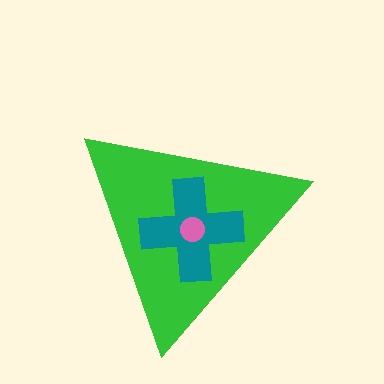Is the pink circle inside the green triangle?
Yes.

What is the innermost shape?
The pink circle.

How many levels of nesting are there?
3.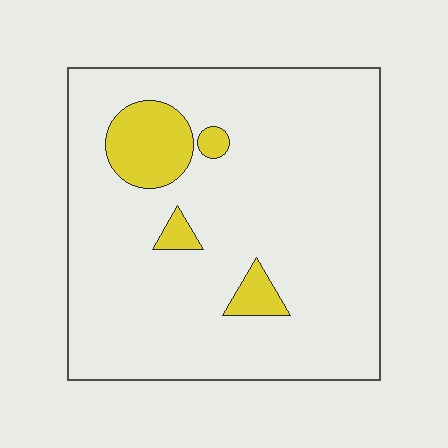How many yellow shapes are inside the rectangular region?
4.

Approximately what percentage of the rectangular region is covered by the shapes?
Approximately 10%.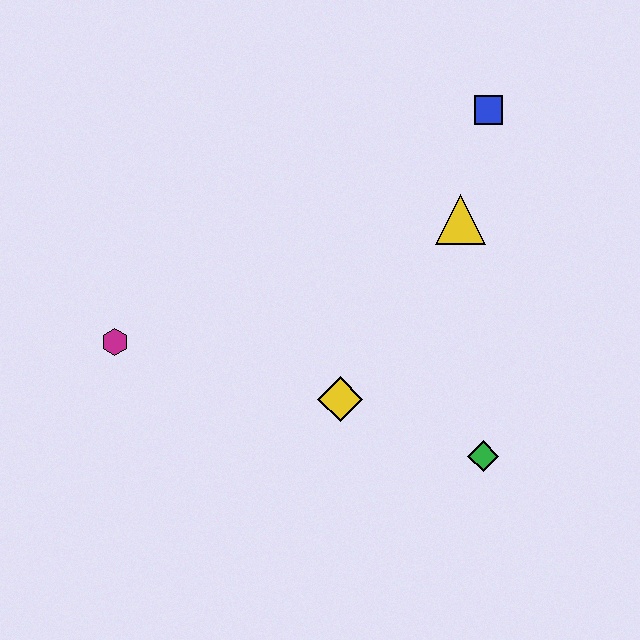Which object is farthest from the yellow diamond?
The blue square is farthest from the yellow diamond.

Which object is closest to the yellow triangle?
The blue square is closest to the yellow triangle.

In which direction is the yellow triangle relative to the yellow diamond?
The yellow triangle is above the yellow diamond.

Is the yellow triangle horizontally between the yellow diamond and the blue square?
Yes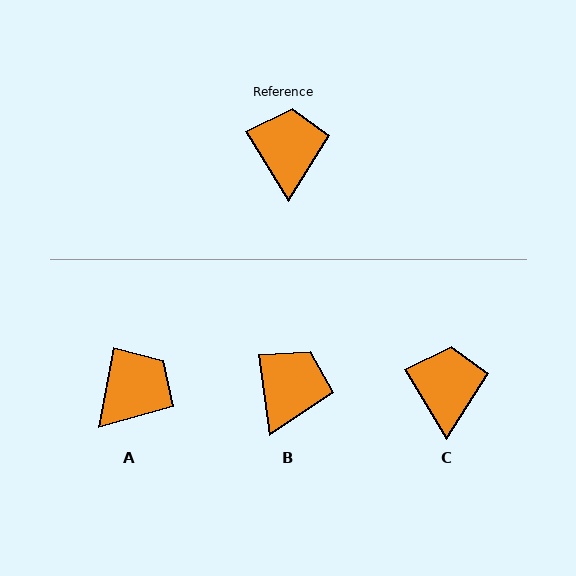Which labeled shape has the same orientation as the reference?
C.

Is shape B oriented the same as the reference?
No, it is off by about 24 degrees.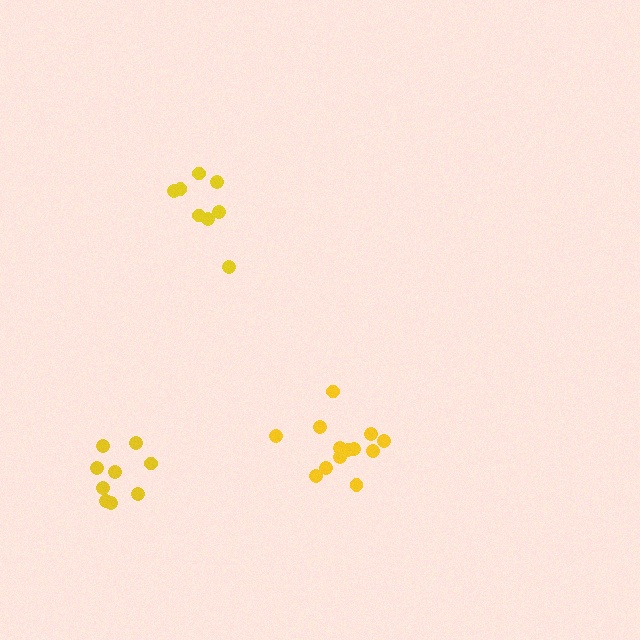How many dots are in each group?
Group 1: 8 dots, Group 2: 9 dots, Group 3: 13 dots (30 total).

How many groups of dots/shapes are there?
There are 3 groups.